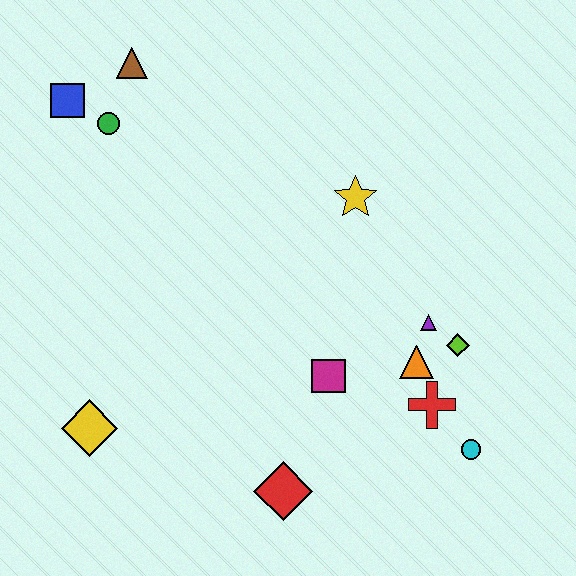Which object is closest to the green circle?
The blue square is closest to the green circle.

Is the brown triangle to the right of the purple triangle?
No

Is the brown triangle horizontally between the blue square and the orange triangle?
Yes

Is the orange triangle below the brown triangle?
Yes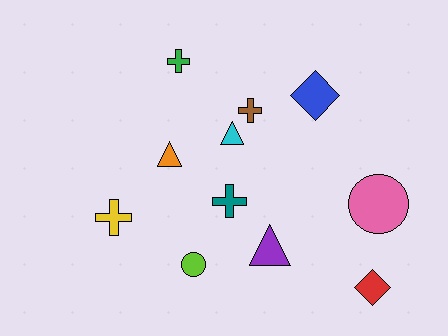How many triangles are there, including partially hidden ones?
There are 3 triangles.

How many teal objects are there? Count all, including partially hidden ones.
There is 1 teal object.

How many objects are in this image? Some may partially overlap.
There are 11 objects.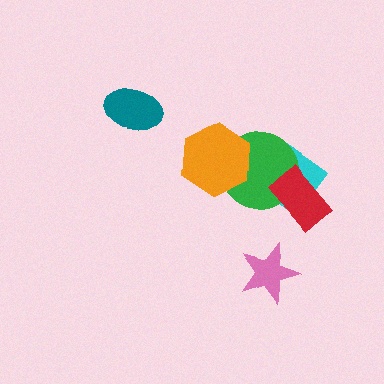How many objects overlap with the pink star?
0 objects overlap with the pink star.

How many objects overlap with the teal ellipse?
0 objects overlap with the teal ellipse.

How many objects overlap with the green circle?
3 objects overlap with the green circle.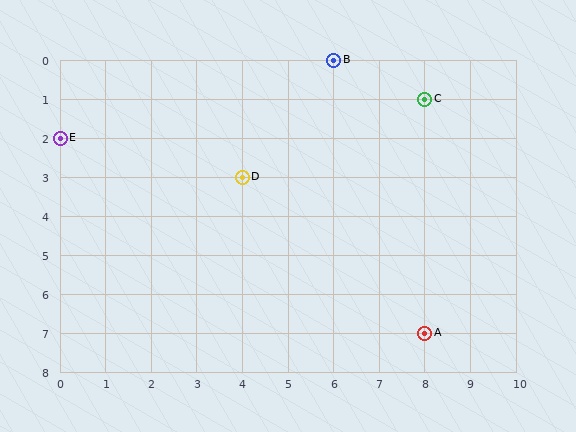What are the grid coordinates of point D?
Point D is at grid coordinates (4, 3).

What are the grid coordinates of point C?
Point C is at grid coordinates (8, 1).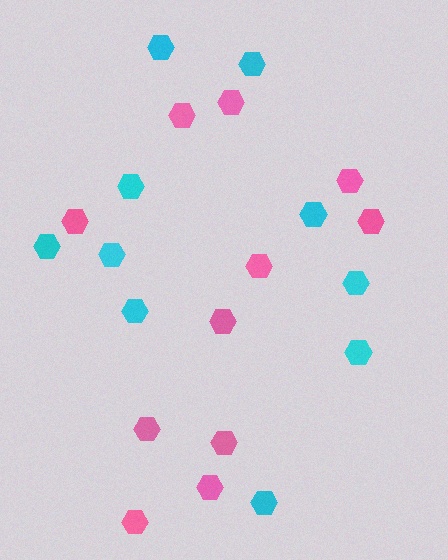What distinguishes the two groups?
There are 2 groups: one group of pink hexagons (11) and one group of cyan hexagons (10).